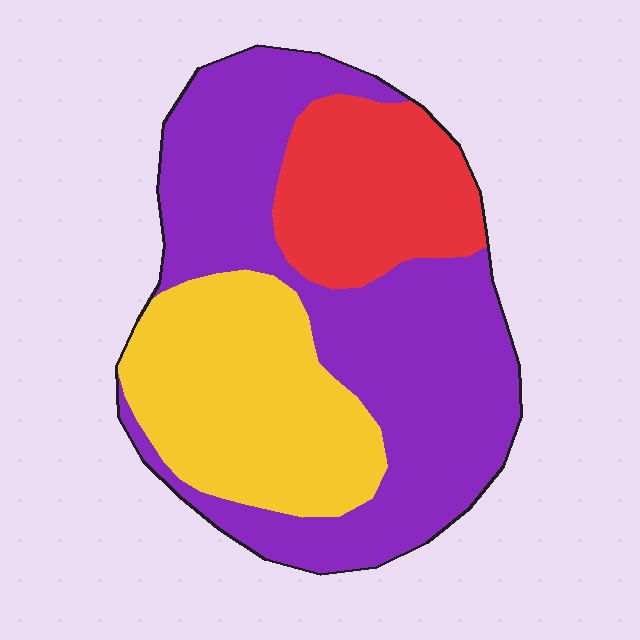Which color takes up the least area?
Red, at roughly 20%.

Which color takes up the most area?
Purple, at roughly 50%.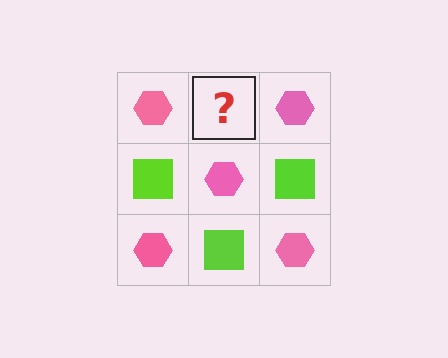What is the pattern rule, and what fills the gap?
The rule is that it alternates pink hexagon and lime square in a checkerboard pattern. The gap should be filled with a lime square.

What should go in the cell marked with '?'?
The missing cell should contain a lime square.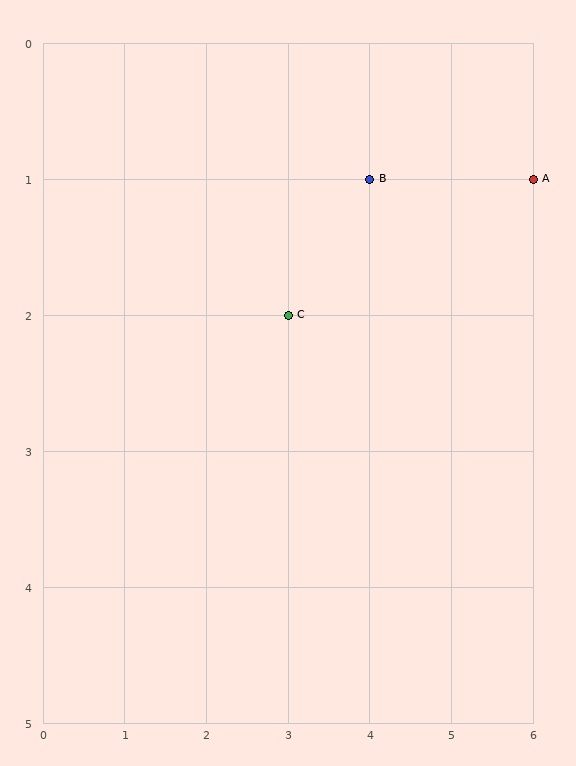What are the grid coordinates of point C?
Point C is at grid coordinates (3, 2).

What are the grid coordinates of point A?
Point A is at grid coordinates (6, 1).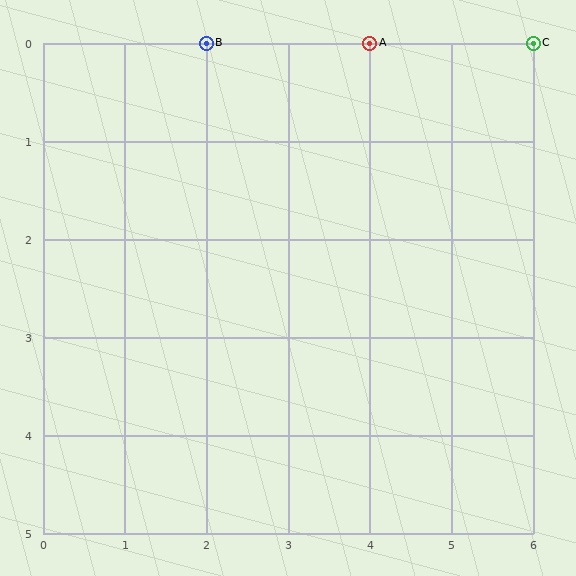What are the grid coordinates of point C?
Point C is at grid coordinates (6, 0).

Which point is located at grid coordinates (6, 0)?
Point C is at (6, 0).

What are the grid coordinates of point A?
Point A is at grid coordinates (4, 0).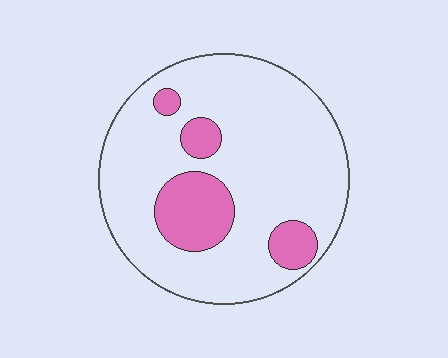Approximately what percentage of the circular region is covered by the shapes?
Approximately 20%.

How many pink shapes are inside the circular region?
4.